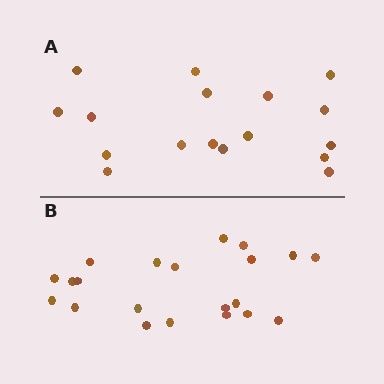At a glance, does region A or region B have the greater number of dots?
Region B (the bottom region) has more dots.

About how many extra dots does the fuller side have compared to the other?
Region B has about 4 more dots than region A.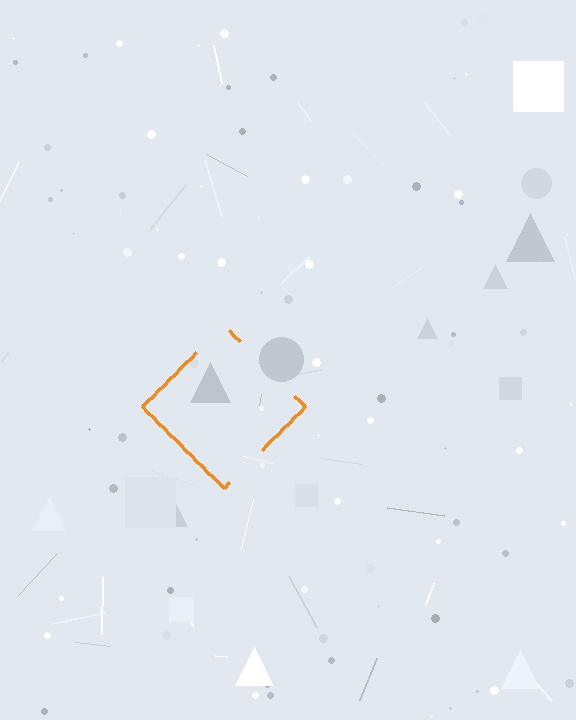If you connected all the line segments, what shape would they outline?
They would outline a diamond.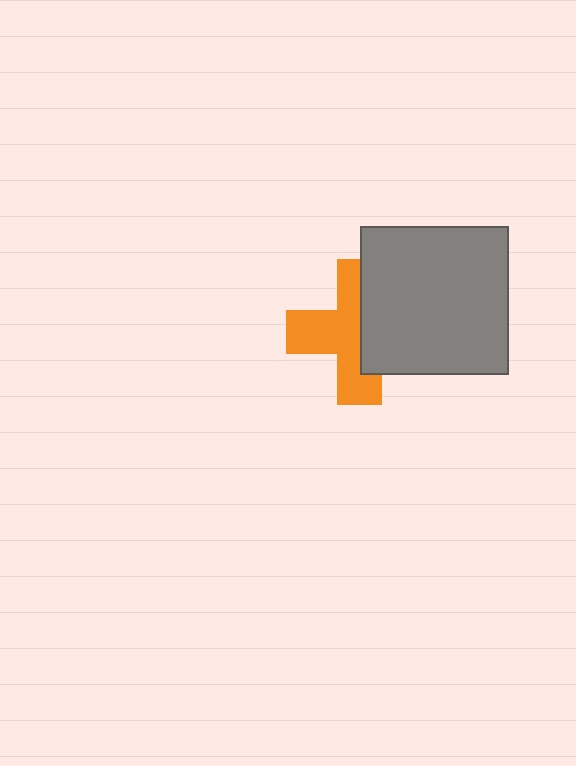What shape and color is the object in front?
The object in front is a gray square.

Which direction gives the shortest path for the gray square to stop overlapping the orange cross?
Moving right gives the shortest separation.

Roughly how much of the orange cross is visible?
About half of it is visible (roughly 56%).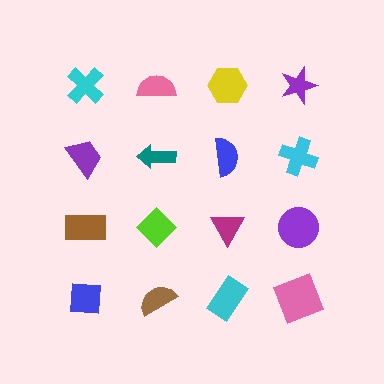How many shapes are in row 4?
4 shapes.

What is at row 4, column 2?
A brown semicircle.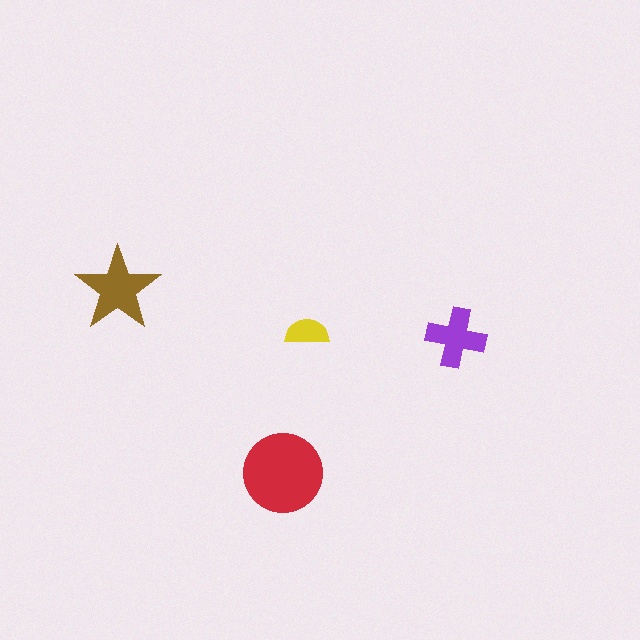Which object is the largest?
The red circle.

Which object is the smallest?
The yellow semicircle.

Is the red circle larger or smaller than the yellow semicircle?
Larger.